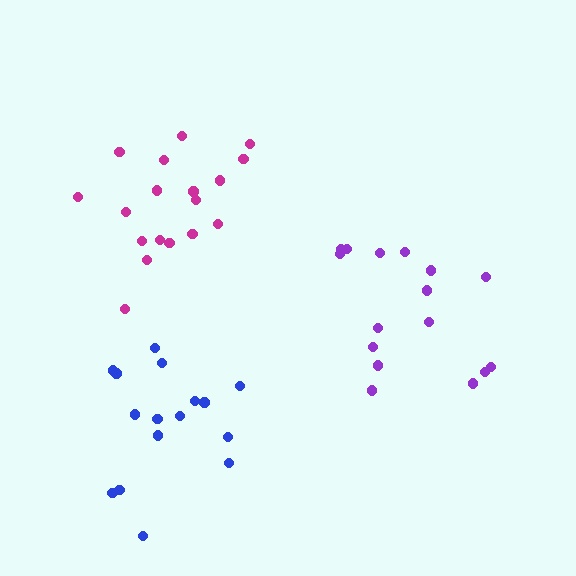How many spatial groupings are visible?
There are 3 spatial groupings.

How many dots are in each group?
Group 1: 16 dots, Group 2: 16 dots, Group 3: 18 dots (50 total).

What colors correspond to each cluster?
The clusters are colored: blue, purple, magenta.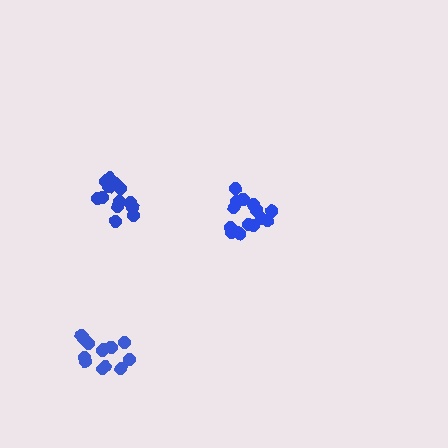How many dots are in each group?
Group 1: 13 dots, Group 2: 15 dots, Group 3: 13 dots (41 total).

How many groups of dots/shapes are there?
There are 3 groups.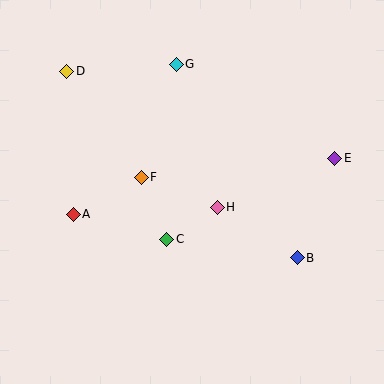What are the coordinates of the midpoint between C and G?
The midpoint between C and G is at (172, 152).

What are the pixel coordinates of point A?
Point A is at (73, 214).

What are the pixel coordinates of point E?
Point E is at (334, 158).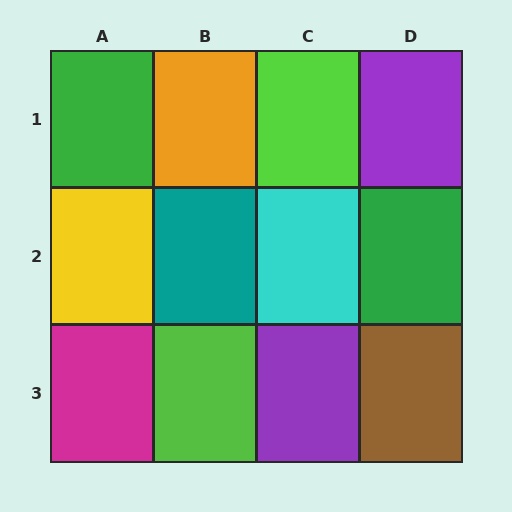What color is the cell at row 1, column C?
Lime.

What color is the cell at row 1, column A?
Green.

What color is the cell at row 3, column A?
Magenta.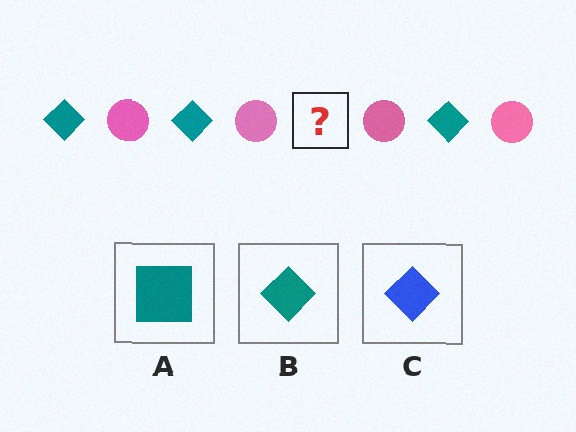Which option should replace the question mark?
Option B.